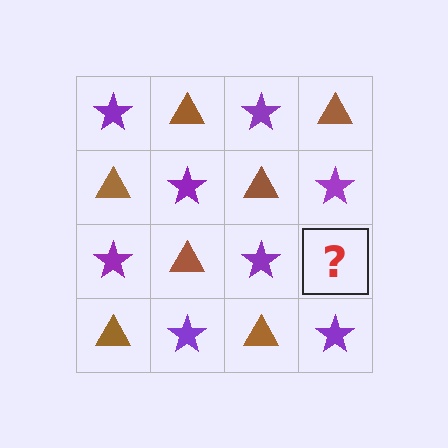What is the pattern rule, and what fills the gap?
The rule is that it alternates purple star and brown triangle in a checkerboard pattern. The gap should be filled with a brown triangle.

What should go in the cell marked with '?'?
The missing cell should contain a brown triangle.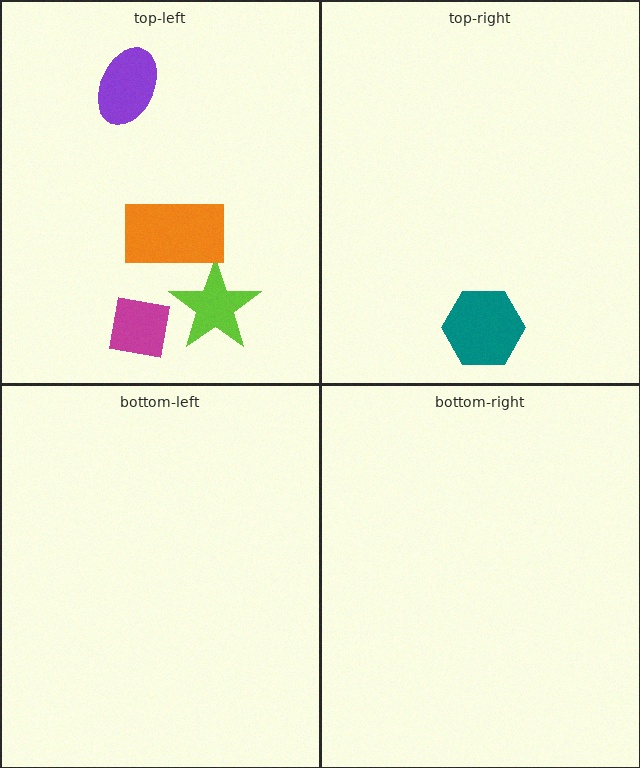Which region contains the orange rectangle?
The top-left region.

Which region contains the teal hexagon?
The top-right region.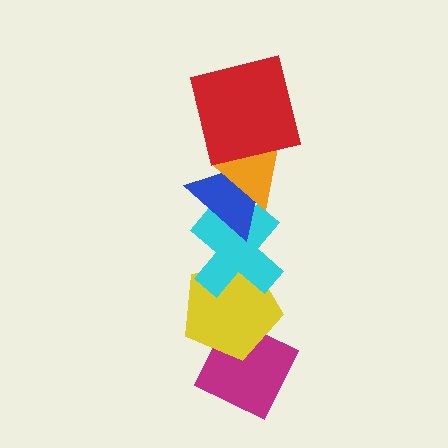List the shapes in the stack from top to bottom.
From top to bottom: the red square, the orange triangle, the blue triangle, the cyan cross, the yellow pentagon, the magenta diamond.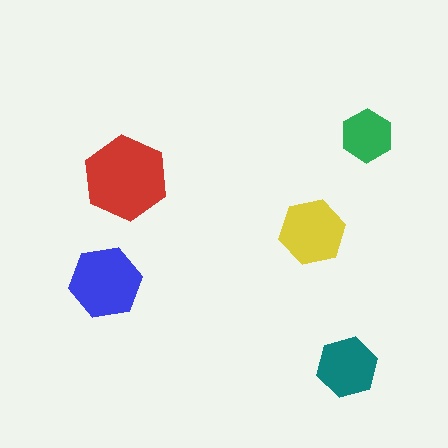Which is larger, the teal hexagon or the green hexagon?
The teal one.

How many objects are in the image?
There are 5 objects in the image.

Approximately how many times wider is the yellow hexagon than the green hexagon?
About 1.5 times wider.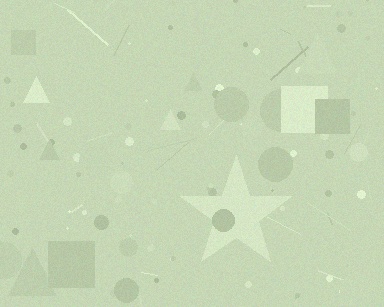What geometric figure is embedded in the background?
A star is embedded in the background.